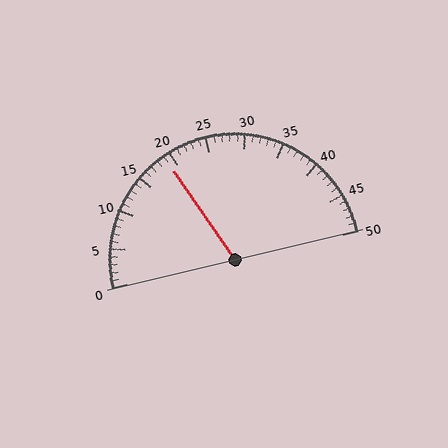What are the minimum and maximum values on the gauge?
The gauge ranges from 0 to 50.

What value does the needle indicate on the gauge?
The needle indicates approximately 19.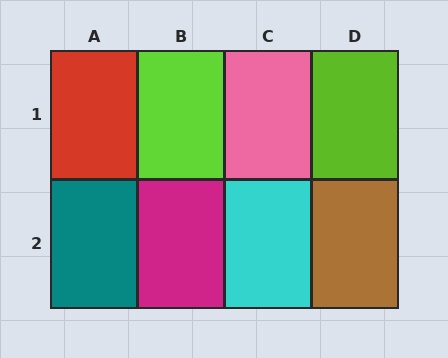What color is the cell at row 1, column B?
Lime.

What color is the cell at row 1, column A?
Red.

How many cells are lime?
2 cells are lime.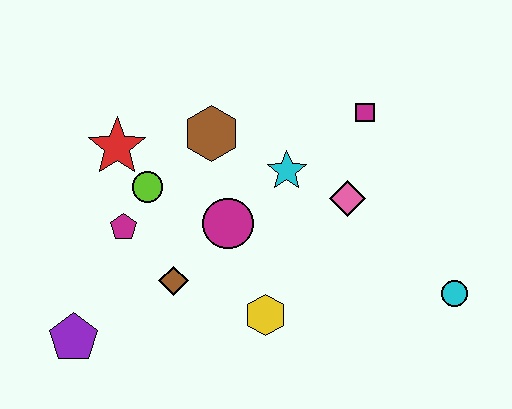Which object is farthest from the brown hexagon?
The cyan circle is farthest from the brown hexagon.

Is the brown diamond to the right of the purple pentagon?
Yes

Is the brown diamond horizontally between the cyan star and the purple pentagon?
Yes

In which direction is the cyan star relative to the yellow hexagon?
The cyan star is above the yellow hexagon.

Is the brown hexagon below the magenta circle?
No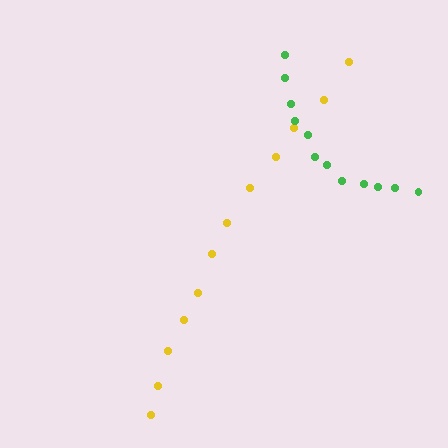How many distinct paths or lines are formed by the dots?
There are 2 distinct paths.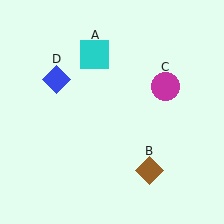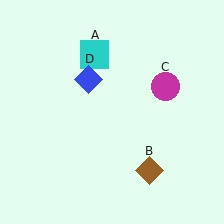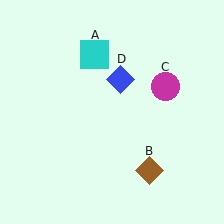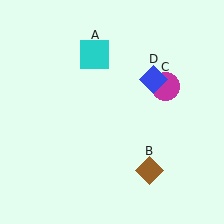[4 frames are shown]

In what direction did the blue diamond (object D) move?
The blue diamond (object D) moved right.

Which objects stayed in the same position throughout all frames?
Cyan square (object A) and brown diamond (object B) and magenta circle (object C) remained stationary.